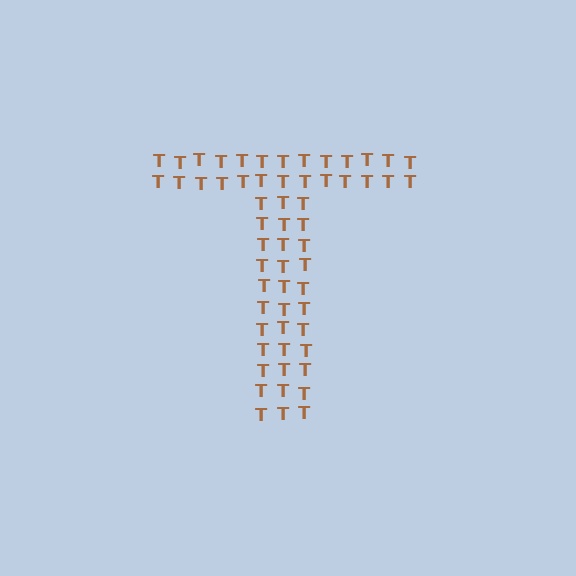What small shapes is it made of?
It is made of small letter T's.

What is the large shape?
The large shape is the letter T.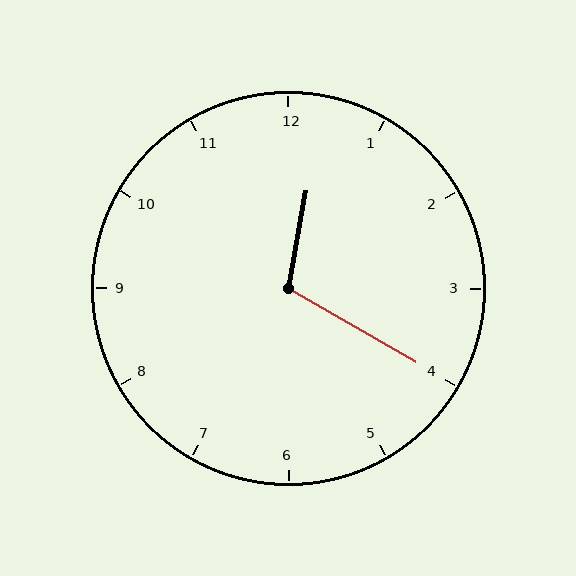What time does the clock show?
12:20.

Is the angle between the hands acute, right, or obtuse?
It is obtuse.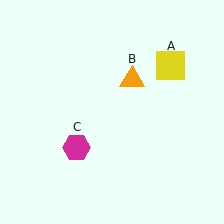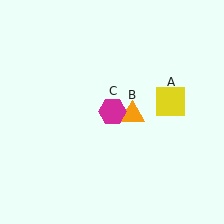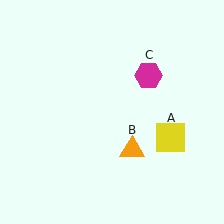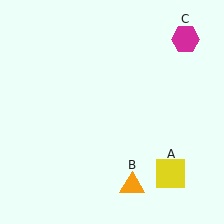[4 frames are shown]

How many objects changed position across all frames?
3 objects changed position: yellow square (object A), orange triangle (object B), magenta hexagon (object C).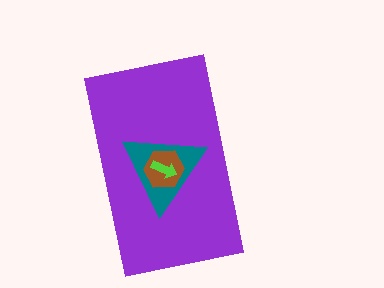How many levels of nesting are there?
4.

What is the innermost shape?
The lime arrow.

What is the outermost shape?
The purple rectangle.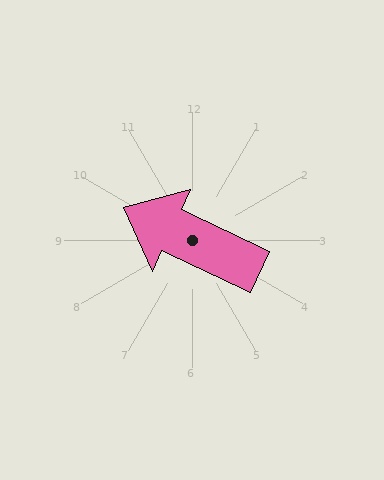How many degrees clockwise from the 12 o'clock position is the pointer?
Approximately 295 degrees.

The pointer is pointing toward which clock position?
Roughly 10 o'clock.